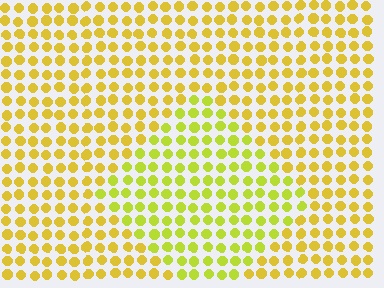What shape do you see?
I see a diamond.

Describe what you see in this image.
The image is filled with small yellow elements in a uniform arrangement. A diamond-shaped region is visible where the elements are tinted to a slightly different hue, forming a subtle color boundary.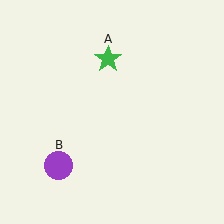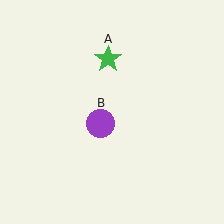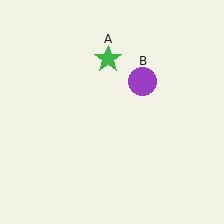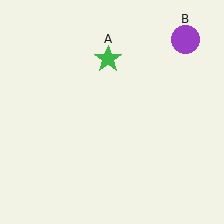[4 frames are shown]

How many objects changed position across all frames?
1 object changed position: purple circle (object B).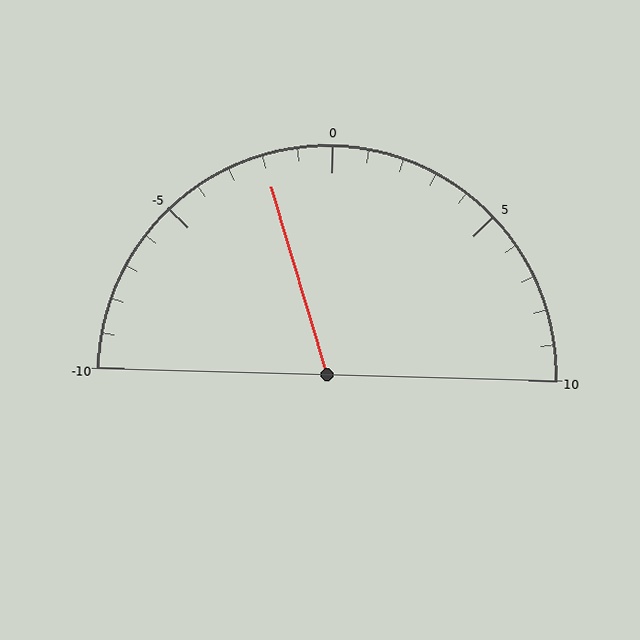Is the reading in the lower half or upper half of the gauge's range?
The reading is in the lower half of the range (-10 to 10).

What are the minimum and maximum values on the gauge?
The gauge ranges from -10 to 10.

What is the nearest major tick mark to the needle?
The nearest major tick mark is 0.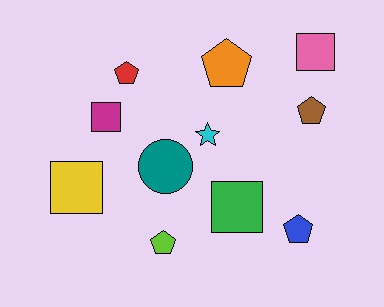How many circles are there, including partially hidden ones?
There is 1 circle.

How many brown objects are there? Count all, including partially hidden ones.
There is 1 brown object.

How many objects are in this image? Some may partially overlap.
There are 11 objects.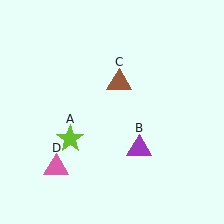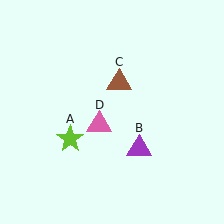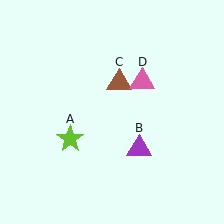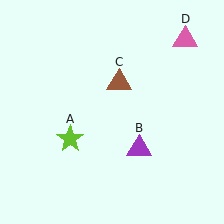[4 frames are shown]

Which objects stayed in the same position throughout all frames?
Lime star (object A) and purple triangle (object B) and brown triangle (object C) remained stationary.